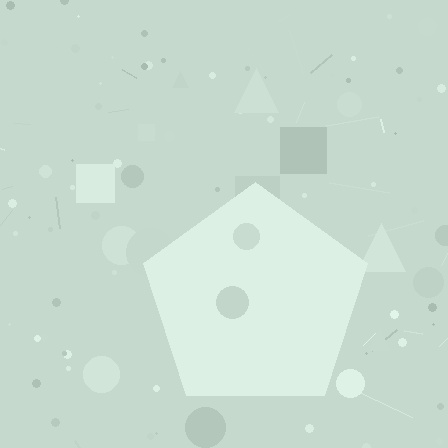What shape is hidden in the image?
A pentagon is hidden in the image.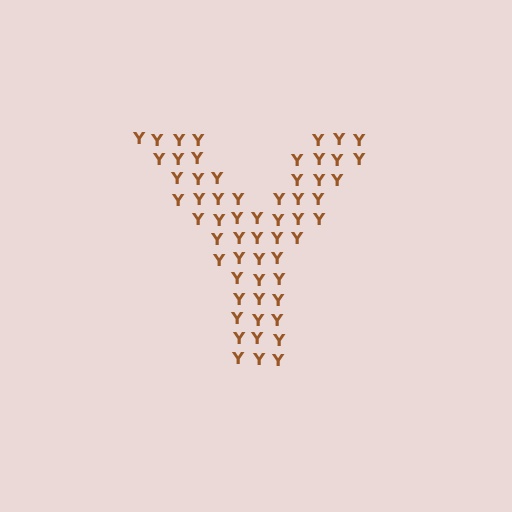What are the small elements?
The small elements are letter Y's.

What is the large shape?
The large shape is the letter Y.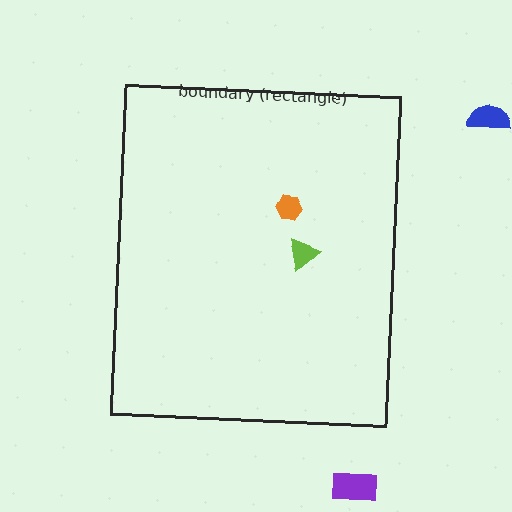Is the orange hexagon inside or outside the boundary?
Inside.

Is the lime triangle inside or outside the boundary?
Inside.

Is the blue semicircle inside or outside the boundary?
Outside.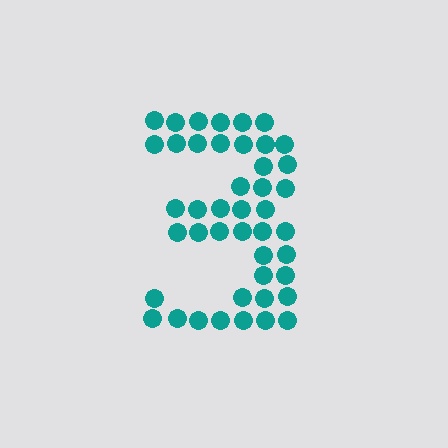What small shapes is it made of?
It is made of small circles.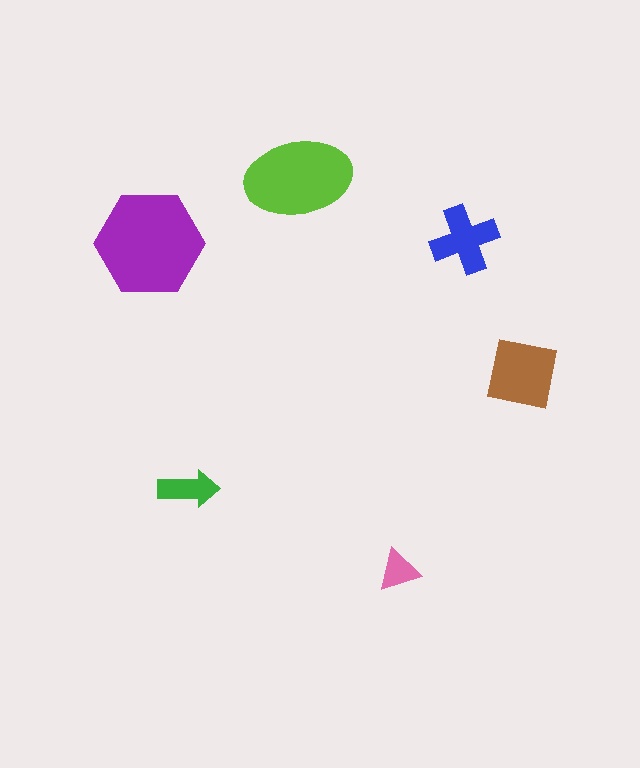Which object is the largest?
The purple hexagon.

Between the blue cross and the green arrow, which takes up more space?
The blue cross.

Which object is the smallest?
The pink triangle.